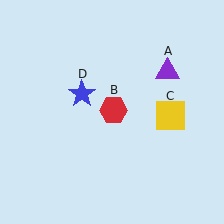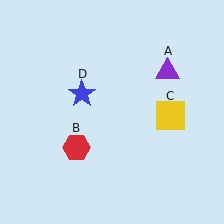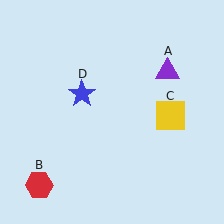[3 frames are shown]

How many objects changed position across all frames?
1 object changed position: red hexagon (object B).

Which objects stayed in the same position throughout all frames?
Purple triangle (object A) and yellow square (object C) and blue star (object D) remained stationary.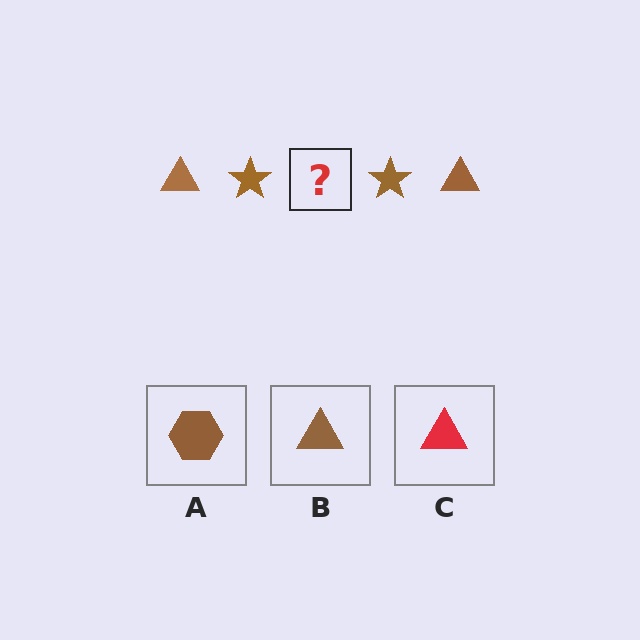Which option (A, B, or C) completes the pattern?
B.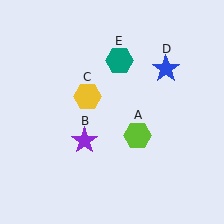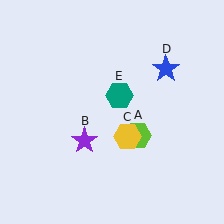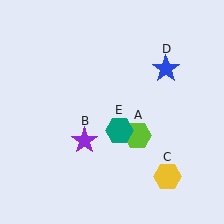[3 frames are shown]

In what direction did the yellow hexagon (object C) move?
The yellow hexagon (object C) moved down and to the right.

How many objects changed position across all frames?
2 objects changed position: yellow hexagon (object C), teal hexagon (object E).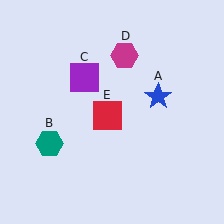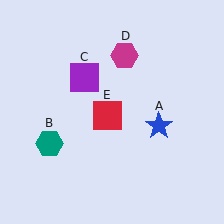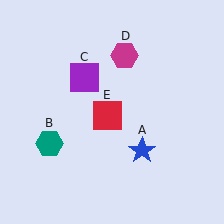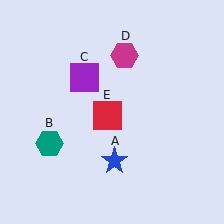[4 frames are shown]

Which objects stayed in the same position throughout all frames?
Teal hexagon (object B) and purple square (object C) and magenta hexagon (object D) and red square (object E) remained stationary.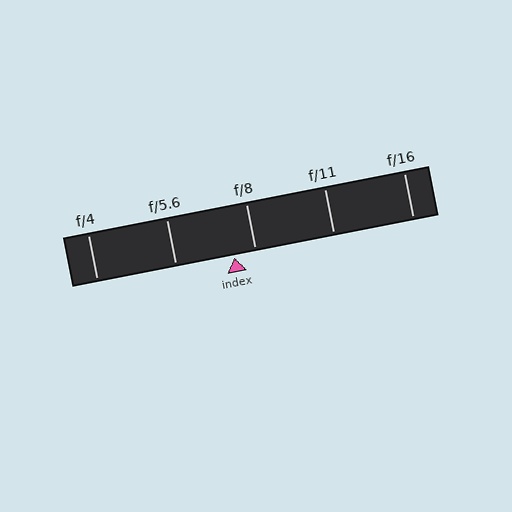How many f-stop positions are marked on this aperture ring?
There are 5 f-stop positions marked.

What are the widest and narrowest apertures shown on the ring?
The widest aperture shown is f/4 and the narrowest is f/16.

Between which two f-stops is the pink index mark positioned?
The index mark is between f/5.6 and f/8.